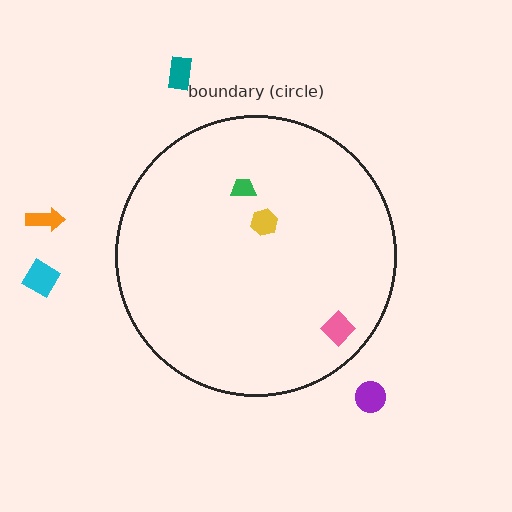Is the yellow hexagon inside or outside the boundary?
Inside.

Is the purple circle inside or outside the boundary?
Outside.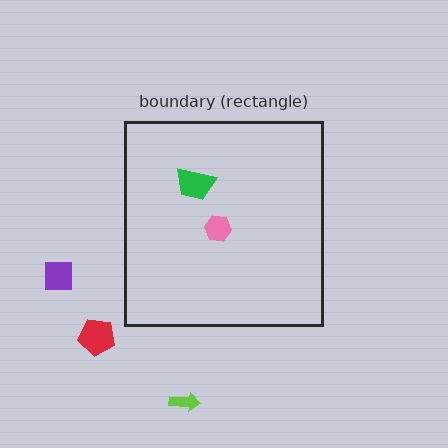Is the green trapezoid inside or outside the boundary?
Inside.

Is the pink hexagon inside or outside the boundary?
Inside.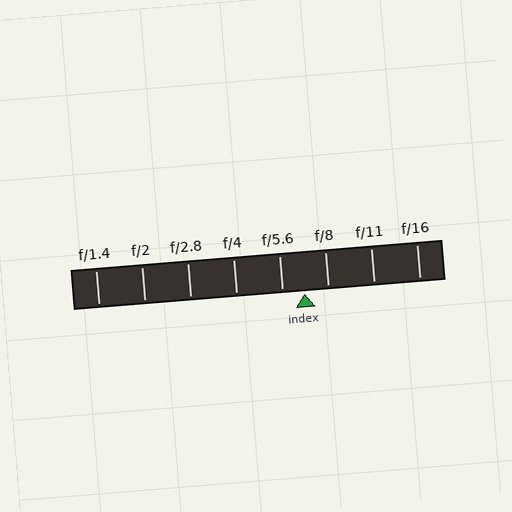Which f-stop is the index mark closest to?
The index mark is closest to f/5.6.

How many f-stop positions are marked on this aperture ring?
There are 8 f-stop positions marked.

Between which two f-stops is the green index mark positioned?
The index mark is between f/5.6 and f/8.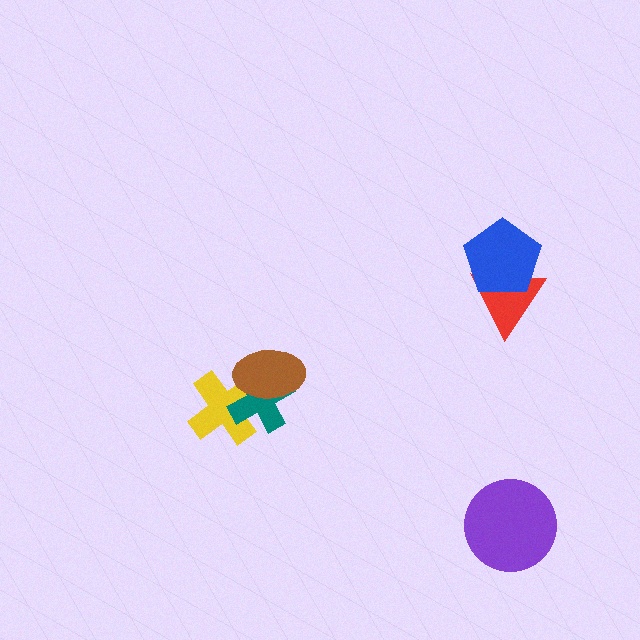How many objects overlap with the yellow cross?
2 objects overlap with the yellow cross.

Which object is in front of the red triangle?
The blue pentagon is in front of the red triangle.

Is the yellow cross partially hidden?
Yes, it is partially covered by another shape.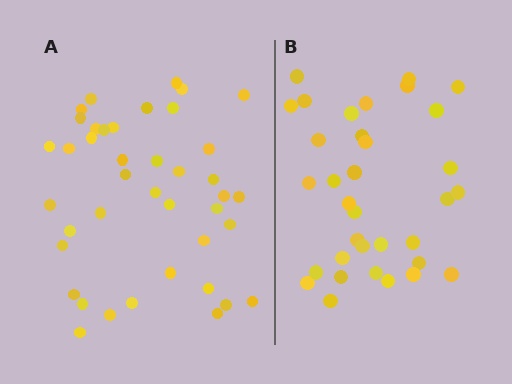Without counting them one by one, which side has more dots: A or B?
Region A (the left region) has more dots.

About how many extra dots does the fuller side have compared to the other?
Region A has roughly 8 or so more dots than region B.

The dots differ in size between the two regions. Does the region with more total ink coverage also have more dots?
No. Region B has more total ink coverage because its dots are larger, but region A actually contains more individual dots. Total area can be misleading — the number of items is what matters here.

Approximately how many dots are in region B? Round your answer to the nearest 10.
About 30 dots. (The exact count is 34, which rounds to 30.)